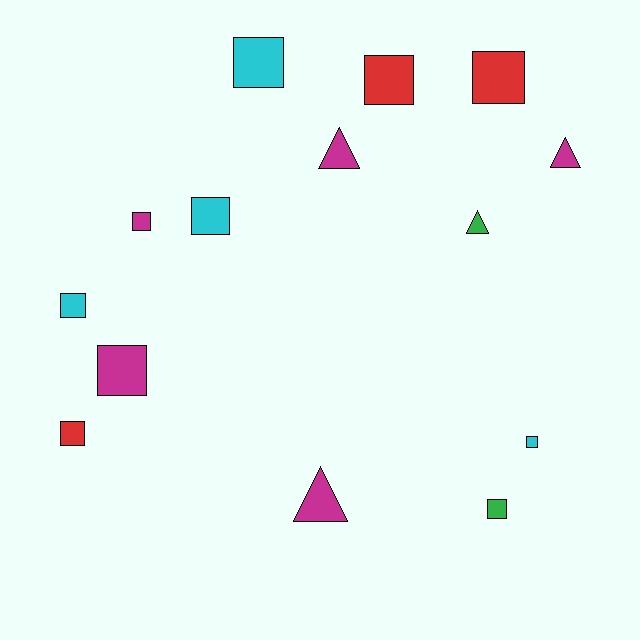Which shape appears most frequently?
Square, with 10 objects.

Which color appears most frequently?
Magenta, with 5 objects.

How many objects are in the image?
There are 14 objects.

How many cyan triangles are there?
There are no cyan triangles.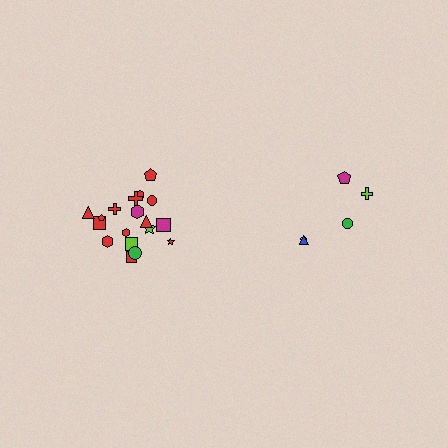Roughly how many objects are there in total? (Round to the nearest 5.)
Roughly 25 objects in total.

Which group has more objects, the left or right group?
The left group.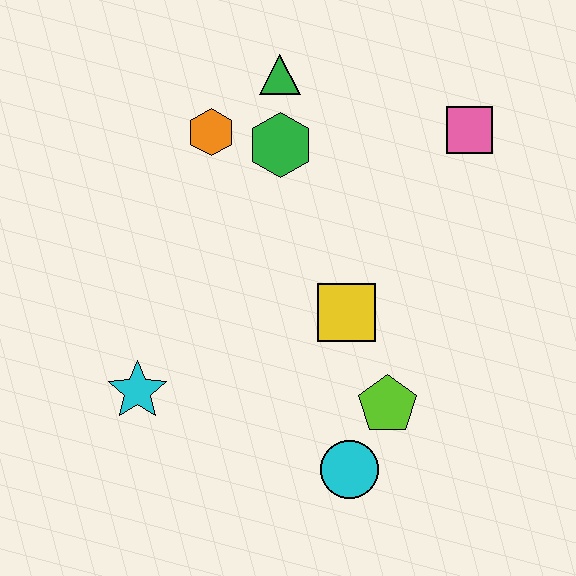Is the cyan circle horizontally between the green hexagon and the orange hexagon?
No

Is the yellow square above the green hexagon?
No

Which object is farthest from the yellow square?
The green triangle is farthest from the yellow square.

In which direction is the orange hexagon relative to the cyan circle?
The orange hexagon is above the cyan circle.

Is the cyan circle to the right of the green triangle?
Yes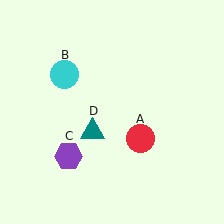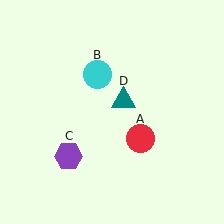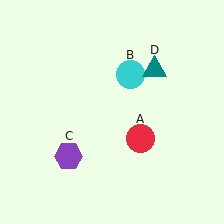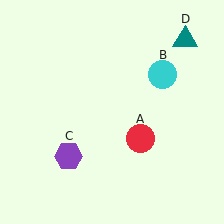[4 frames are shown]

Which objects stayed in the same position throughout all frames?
Red circle (object A) and purple hexagon (object C) remained stationary.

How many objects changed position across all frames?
2 objects changed position: cyan circle (object B), teal triangle (object D).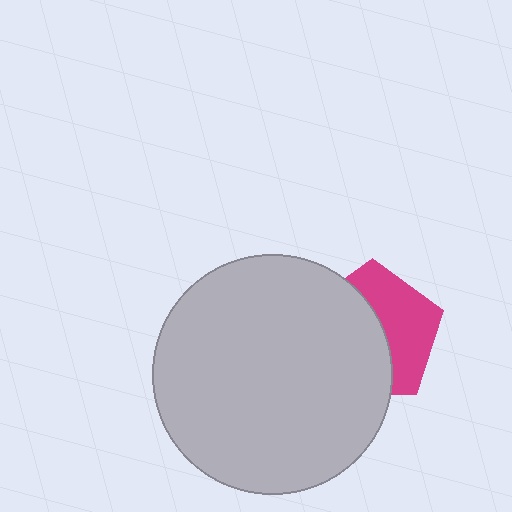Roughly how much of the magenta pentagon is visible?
A small part of it is visible (roughly 44%).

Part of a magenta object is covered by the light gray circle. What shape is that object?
It is a pentagon.